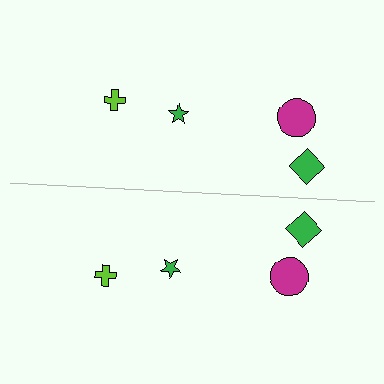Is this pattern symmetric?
Yes, this pattern has bilateral (reflection) symmetry.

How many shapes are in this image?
There are 8 shapes in this image.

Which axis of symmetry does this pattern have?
The pattern has a horizontal axis of symmetry running through the center of the image.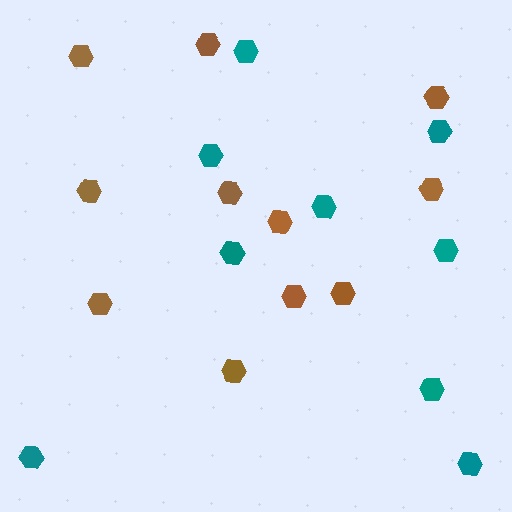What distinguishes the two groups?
There are 2 groups: one group of brown hexagons (11) and one group of teal hexagons (9).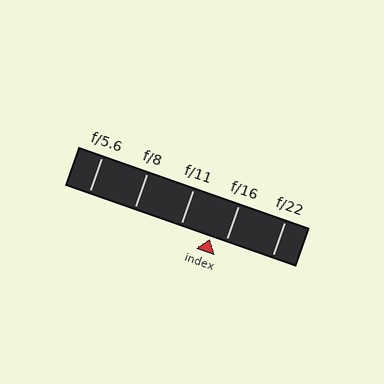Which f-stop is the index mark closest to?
The index mark is closest to f/16.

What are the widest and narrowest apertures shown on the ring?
The widest aperture shown is f/5.6 and the narrowest is f/22.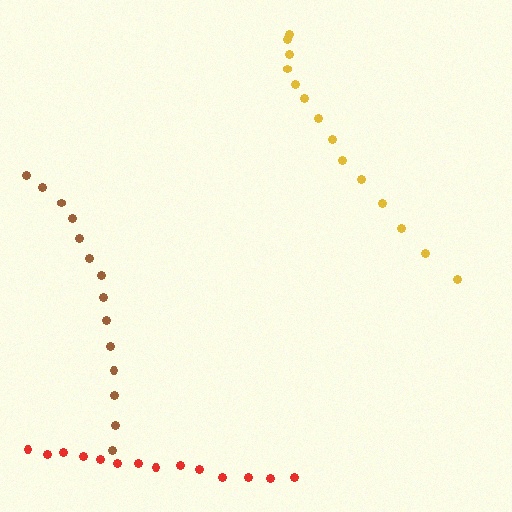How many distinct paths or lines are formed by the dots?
There are 3 distinct paths.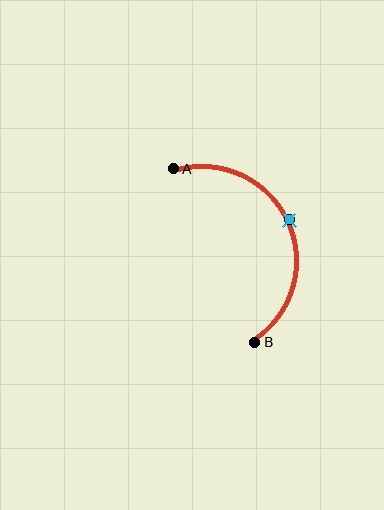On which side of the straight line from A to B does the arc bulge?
The arc bulges to the right of the straight line connecting A and B.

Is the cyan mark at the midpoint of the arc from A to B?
Yes. The cyan mark lies on the arc at equal arc-length from both A and B — it is the arc midpoint.